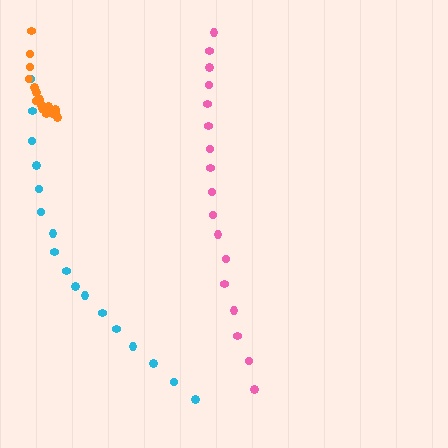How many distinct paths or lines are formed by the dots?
There are 3 distinct paths.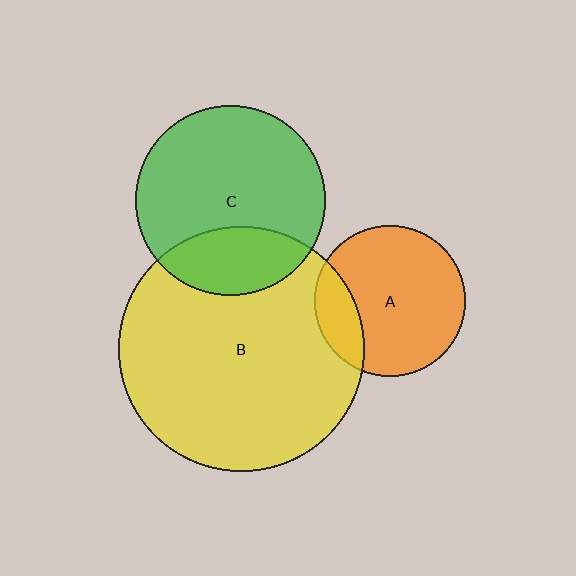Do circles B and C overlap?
Yes.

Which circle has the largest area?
Circle B (yellow).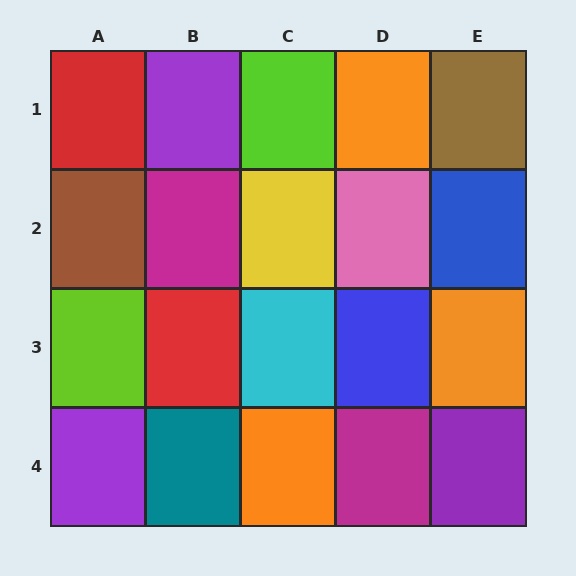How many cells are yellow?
1 cell is yellow.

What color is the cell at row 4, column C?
Orange.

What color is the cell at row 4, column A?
Purple.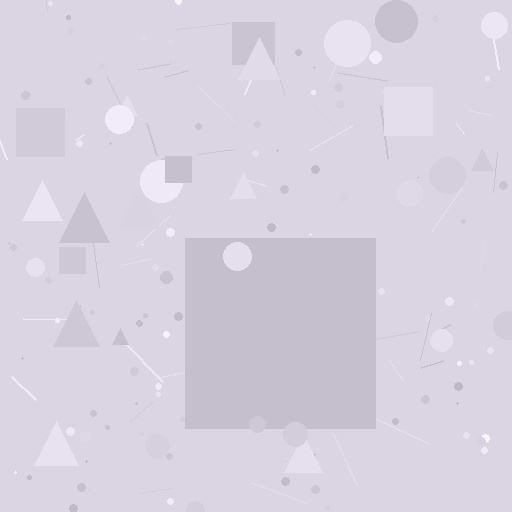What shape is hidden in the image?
A square is hidden in the image.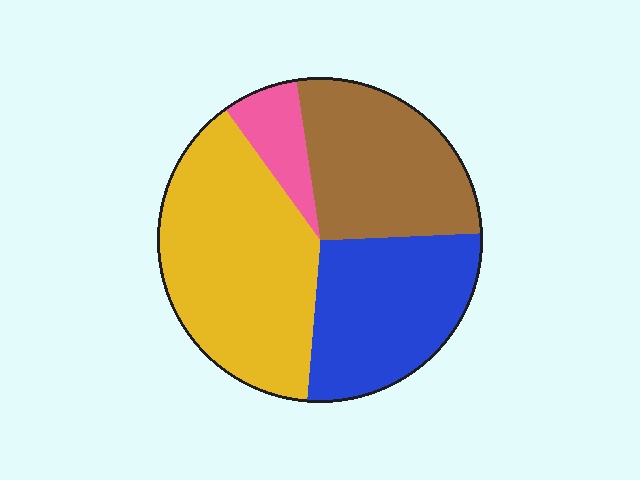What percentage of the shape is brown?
Brown takes up about one quarter (1/4) of the shape.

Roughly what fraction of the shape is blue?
Blue covers about 25% of the shape.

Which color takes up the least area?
Pink, at roughly 10%.